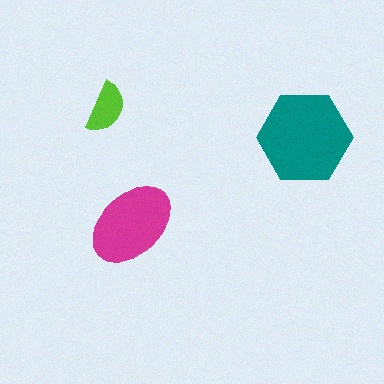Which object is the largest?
The teal hexagon.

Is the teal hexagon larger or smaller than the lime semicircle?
Larger.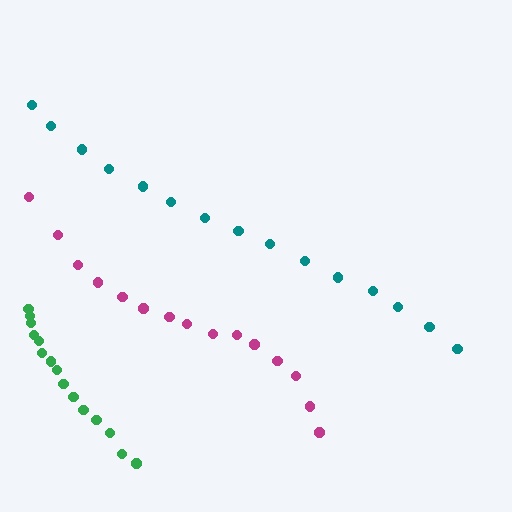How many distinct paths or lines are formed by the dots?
There are 3 distinct paths.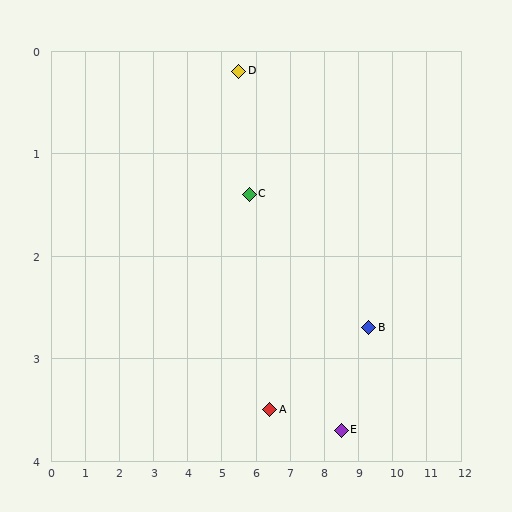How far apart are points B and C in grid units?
Points B and C are about 3.7 grid units apart.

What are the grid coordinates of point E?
Point E is at approximately (8.5, 3.7).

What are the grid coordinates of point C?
Point C is at approximately (5.8, 1.4).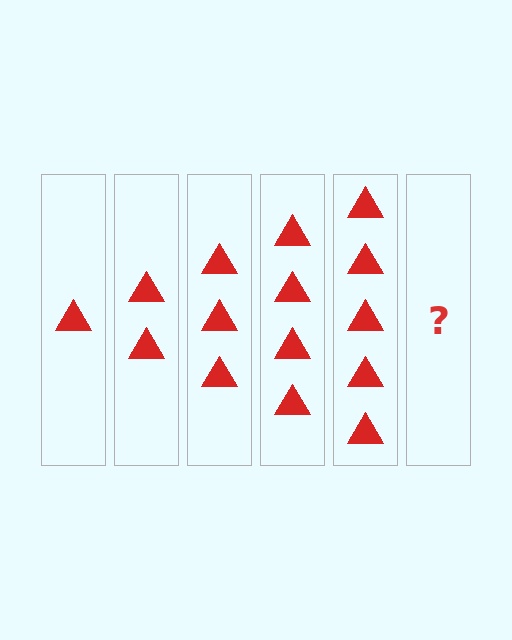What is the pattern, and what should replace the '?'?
The pattern is that each step adds one more triangle. The '?' should be 6 triangles.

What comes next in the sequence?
The next element should be 6 triangles.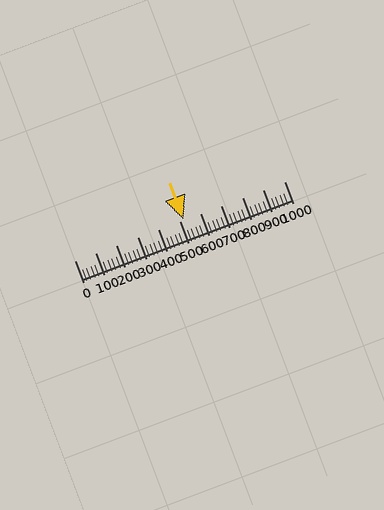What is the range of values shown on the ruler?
The ruler shows values from 0 to 1000.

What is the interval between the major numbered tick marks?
The major tick marks are spaced 100 units apart.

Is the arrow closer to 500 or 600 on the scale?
The arrow is closer to 500.